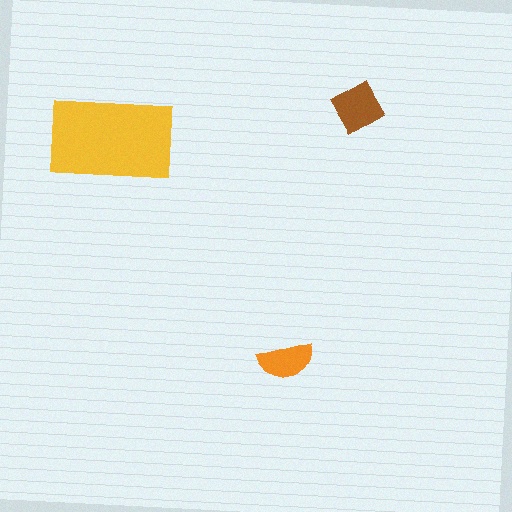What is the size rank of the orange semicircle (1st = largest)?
3rd.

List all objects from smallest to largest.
The orange semicircle, the brown diamond, the yellow rectangle.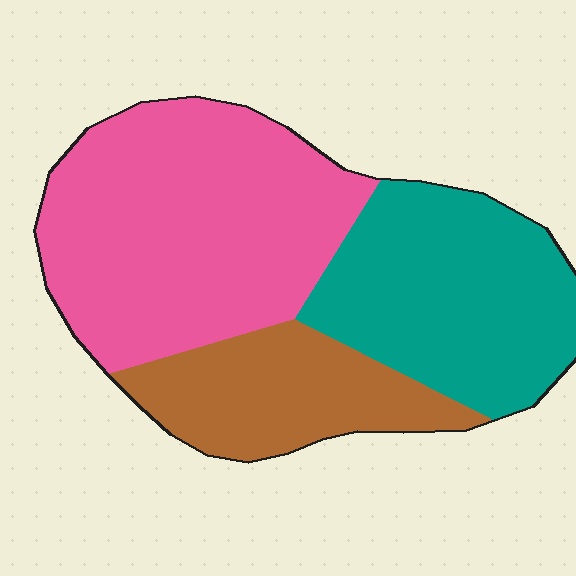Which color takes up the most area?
Pink, at roughly 45%.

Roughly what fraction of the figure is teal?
Teal takes up about one third (1/3) of the figure.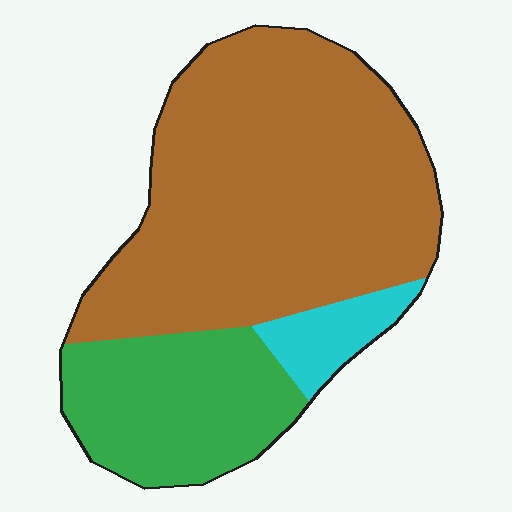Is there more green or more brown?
Brown.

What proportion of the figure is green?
Green covers 26% of the figure.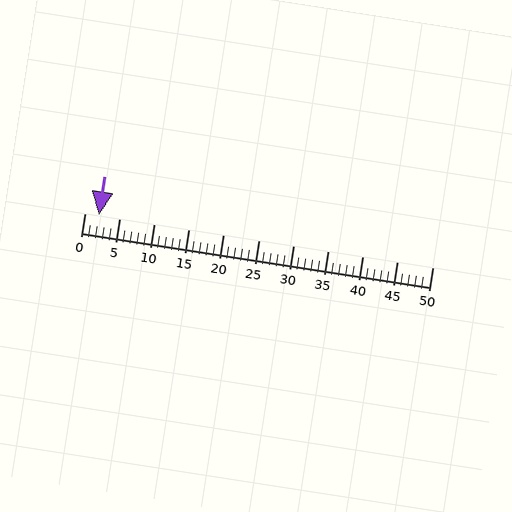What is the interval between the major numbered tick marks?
The major tick marks are spaced 5 units apart.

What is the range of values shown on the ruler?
The ruler shows values from 0 to 50.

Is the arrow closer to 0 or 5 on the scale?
The arrow is closer to 0.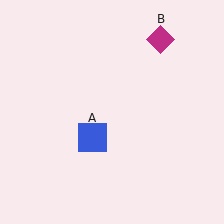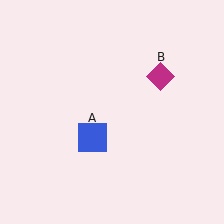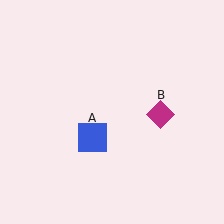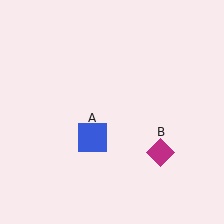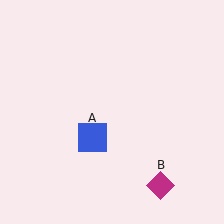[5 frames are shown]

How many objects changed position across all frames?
1 object changed position: magenta diamond (object B).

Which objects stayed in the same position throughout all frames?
Blue square (object A) remained stationary.